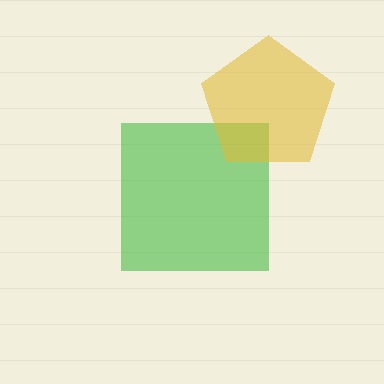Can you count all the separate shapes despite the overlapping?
Yes, there are 2 separate shapes.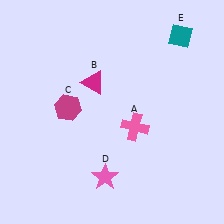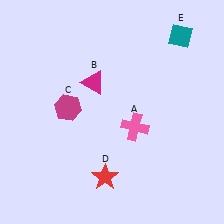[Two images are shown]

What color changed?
The star (D) changed from pink in Image 1 to red in Image 2.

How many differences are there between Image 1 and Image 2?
There is 1 difference between the two images.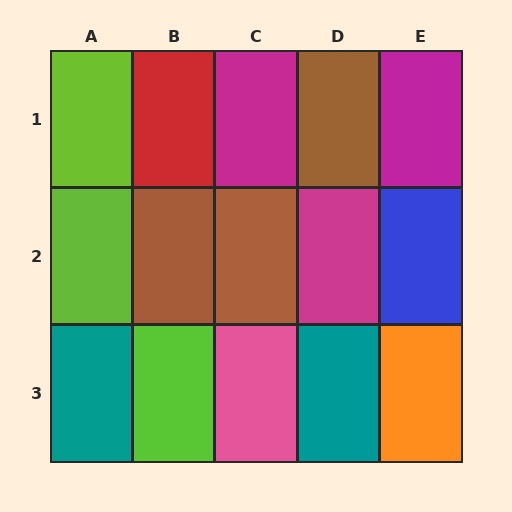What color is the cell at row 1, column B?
Red.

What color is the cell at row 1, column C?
Magenta.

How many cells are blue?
1 cell is blue.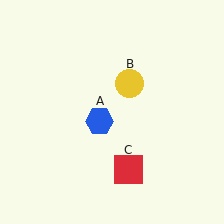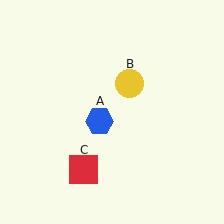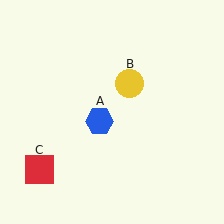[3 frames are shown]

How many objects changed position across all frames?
1 object changed position: red square (object C).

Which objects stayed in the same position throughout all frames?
Blue hexagon (object A) and yellow circle (object B) remained stationary.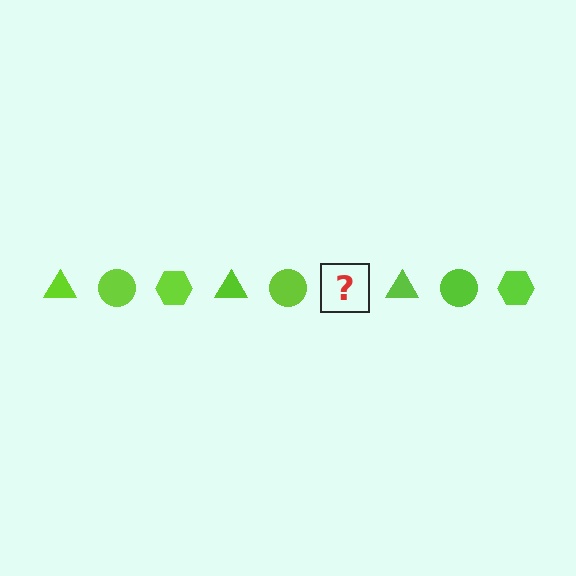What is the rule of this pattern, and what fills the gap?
The rule is that the pattern cycles through triangle, circle, hexagon shapes in lime. The gap should be filled with a lime hexagon.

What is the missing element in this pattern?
The missing element is a lime hexagon.